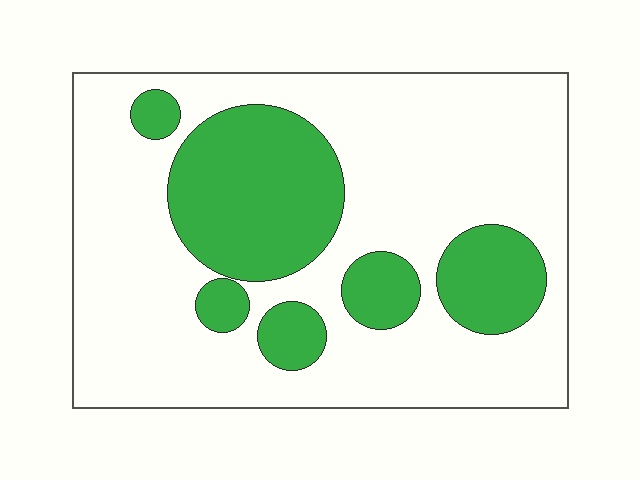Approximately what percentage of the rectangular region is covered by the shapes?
Approximately 30%.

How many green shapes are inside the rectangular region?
6.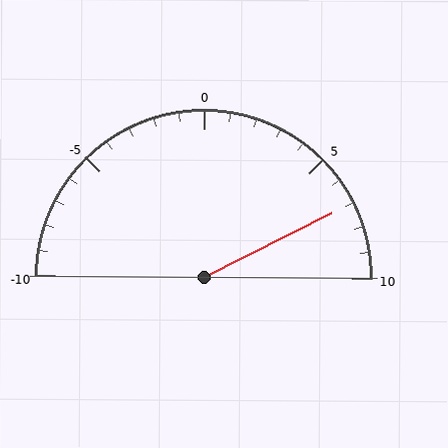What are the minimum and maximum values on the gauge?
The gauge ranges from -10 to 10.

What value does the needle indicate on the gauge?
The needle indicates approximately 7.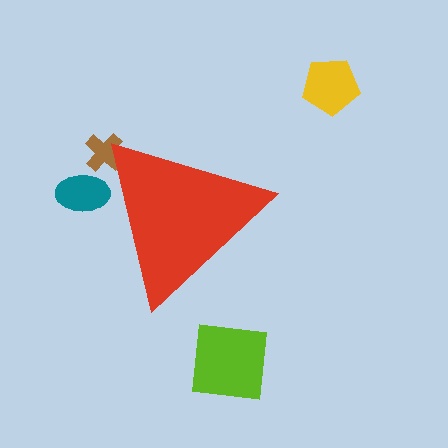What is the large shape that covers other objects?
A red triangle.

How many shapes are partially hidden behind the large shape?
2 shapes are partially hidden.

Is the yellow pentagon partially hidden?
No, the yellow pentagon is fully visible.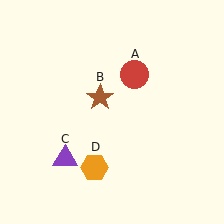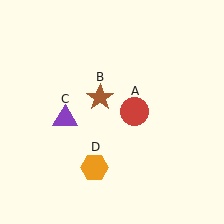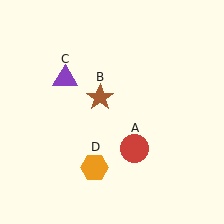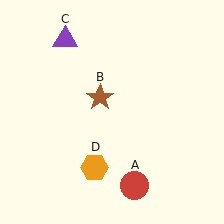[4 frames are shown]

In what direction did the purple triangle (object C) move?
The purple triangle (object C) moved up.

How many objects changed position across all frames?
2 objects changed position: red circle (object A), purple triangle (object C).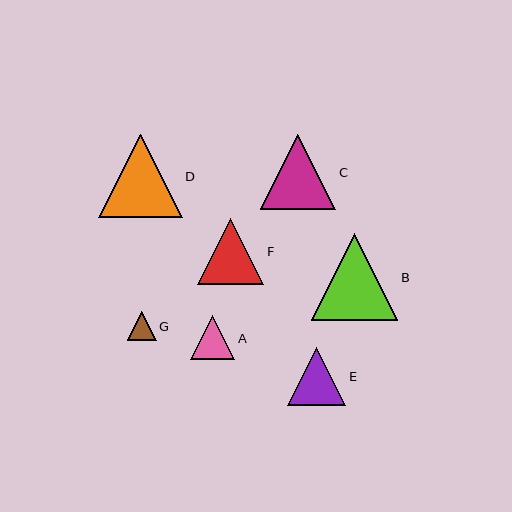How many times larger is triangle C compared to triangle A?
Triangle C is approximately 1.7 times the size of triangle A.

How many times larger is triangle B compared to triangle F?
Triangle B is approximately 1.3 times the size of triangle F.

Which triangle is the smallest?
Triangle G is the smallest with a size of approximately 29 pixels.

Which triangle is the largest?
Triangle B is the largest with a size of approximately 86 pixels.